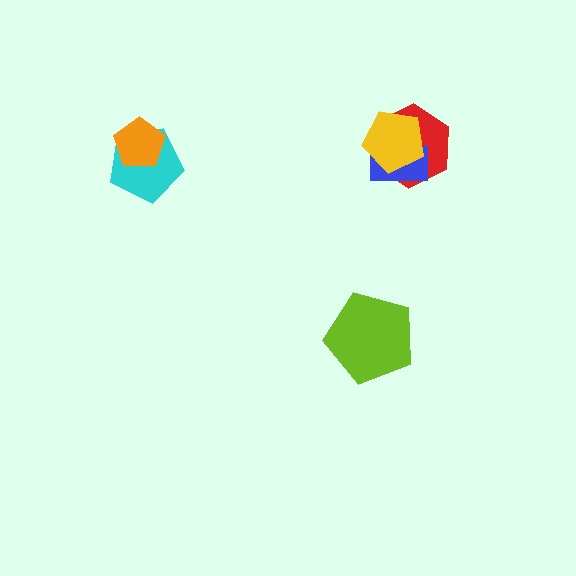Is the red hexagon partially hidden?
Yes, it is partially covered by another shape.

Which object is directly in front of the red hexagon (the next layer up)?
The blue rectangle is directly in front of the red hexagon.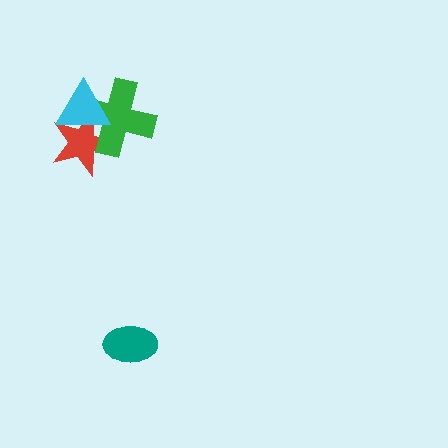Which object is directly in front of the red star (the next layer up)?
The green cross is directly in front of the red star.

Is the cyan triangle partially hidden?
No, no other shape covers it.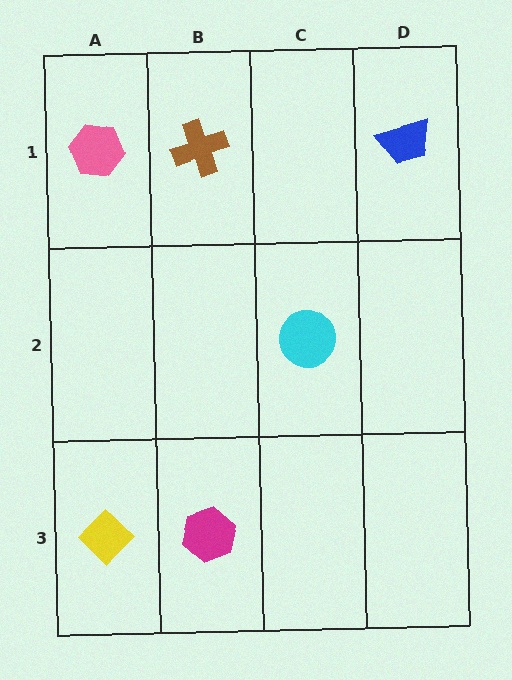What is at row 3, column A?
A yellow diamond.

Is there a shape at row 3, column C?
No, that cell is empty.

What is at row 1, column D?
A blue trapezoid.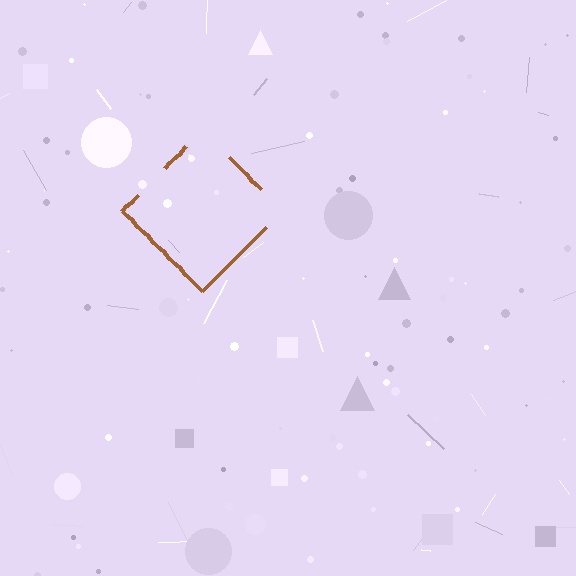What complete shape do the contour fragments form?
The contour fragments form a diamond.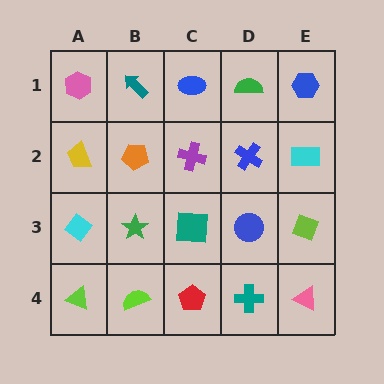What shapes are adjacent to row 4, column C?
A teal square (row 3, column C), a lime semicircle (row 4, column B), a teal cross (row 4, column D).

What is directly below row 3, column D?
A teal cross.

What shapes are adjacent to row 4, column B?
A green star (row 3, column B), a lime triangle (row 4, column A), a red pentagon (row 4, column C).